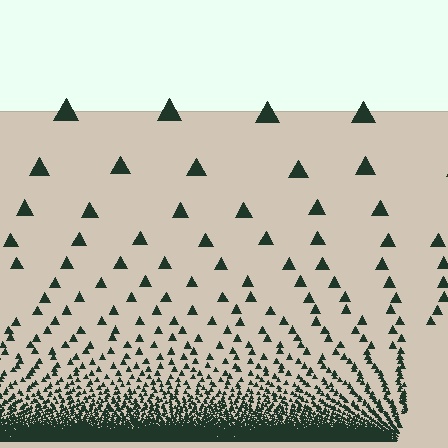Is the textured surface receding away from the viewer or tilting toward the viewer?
The surface appears to tilt toward the viewer. Texture elements get larger and sparser toward the top.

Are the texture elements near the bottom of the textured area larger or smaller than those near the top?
Smaller. The gradient is inverted — elements near the bottom are smaller and denser.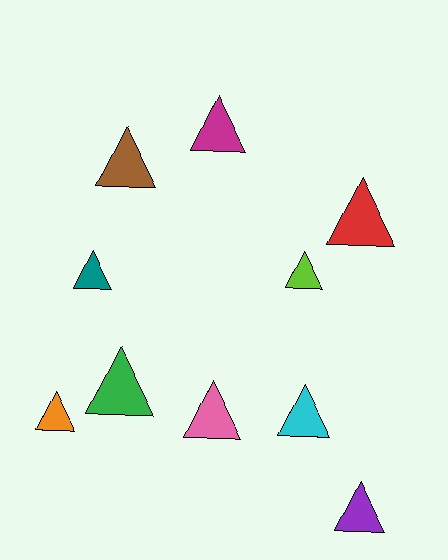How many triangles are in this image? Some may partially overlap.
There are 10 triangles.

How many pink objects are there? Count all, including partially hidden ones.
There is 1 pink object.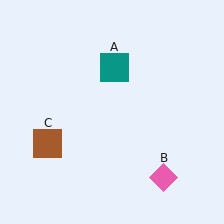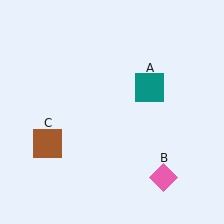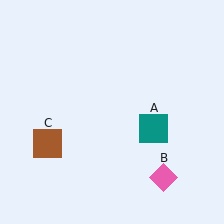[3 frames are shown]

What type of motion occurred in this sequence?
The teal square (object A) rotated clockwise around the center of the scene.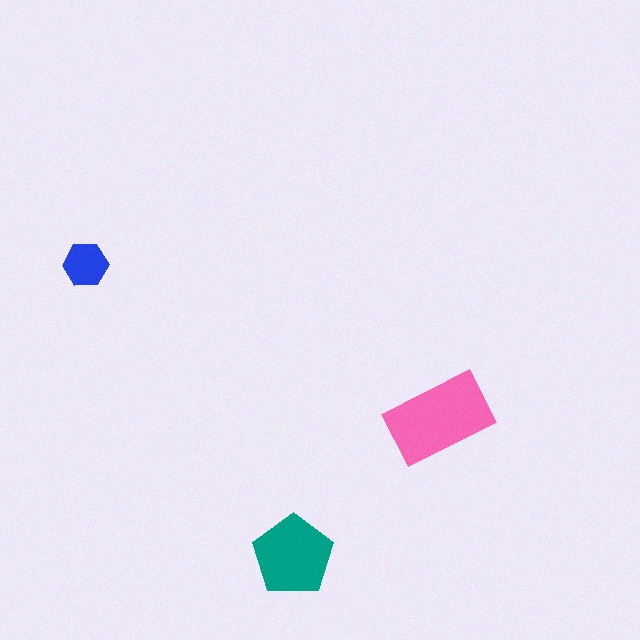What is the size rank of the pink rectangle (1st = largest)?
1st.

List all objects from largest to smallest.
The pink rectangle, the teal pentagon, the blue hexagon.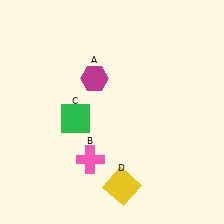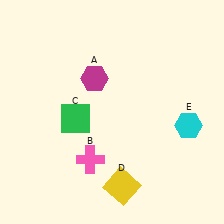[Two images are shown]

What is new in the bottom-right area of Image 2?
A cyan hexagon (E) was added in the bottom-right area of Image 2.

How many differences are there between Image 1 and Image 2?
There is 1 difference between the two images.